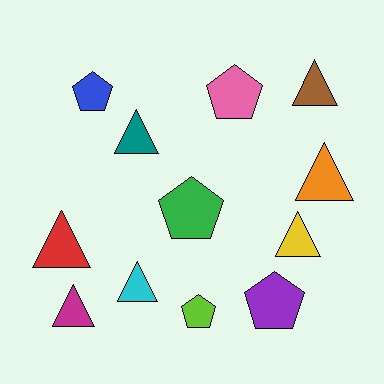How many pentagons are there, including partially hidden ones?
There are 5 pentagons.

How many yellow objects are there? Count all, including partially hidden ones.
There is 1 yellow object.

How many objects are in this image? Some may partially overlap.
There are 12 objects.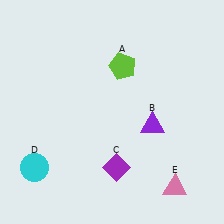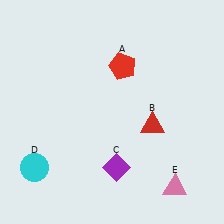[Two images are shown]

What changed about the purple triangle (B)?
In Image 1, B is purple. In Image 2, it changed to red.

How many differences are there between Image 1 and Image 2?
There are 2 differences between the two images.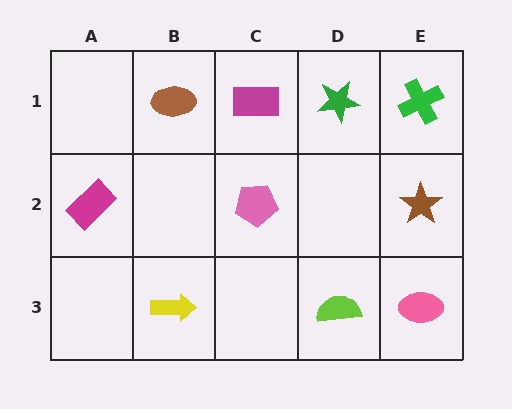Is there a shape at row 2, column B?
No, that cell is empty.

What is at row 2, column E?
A brown star.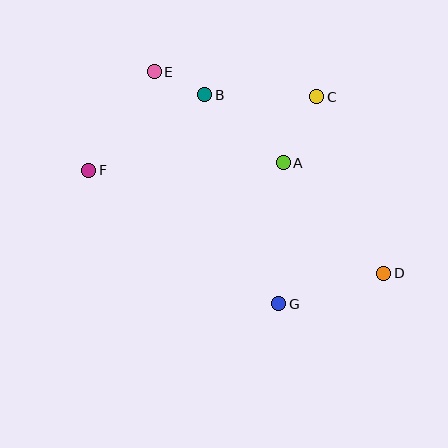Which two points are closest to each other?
Points B and E are closest to each other.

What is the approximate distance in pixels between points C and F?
The distance between C and F is approximately 239 pixels.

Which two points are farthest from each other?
Points D and F are farthest from each other.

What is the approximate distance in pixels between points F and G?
The distance between F and G is approximately 232 pixels.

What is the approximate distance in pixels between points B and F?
The distance between B and F is approximately 138 pixels.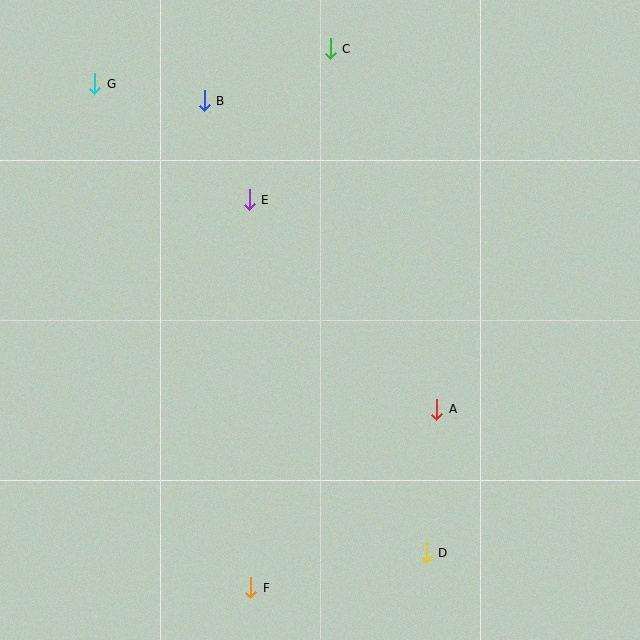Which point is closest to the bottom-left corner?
Point F is closest to the bottom-left corner.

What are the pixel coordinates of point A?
Point A is at (437, 409).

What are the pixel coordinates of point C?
Point C is at (330, 49).